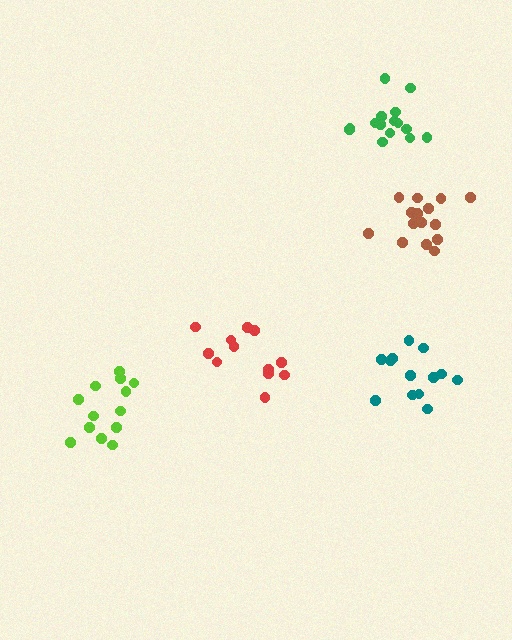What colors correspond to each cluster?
The clusters are colored: brown, teal, green, red, lime.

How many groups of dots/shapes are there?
There are 5 groups.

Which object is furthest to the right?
The teal cluster is rightmost.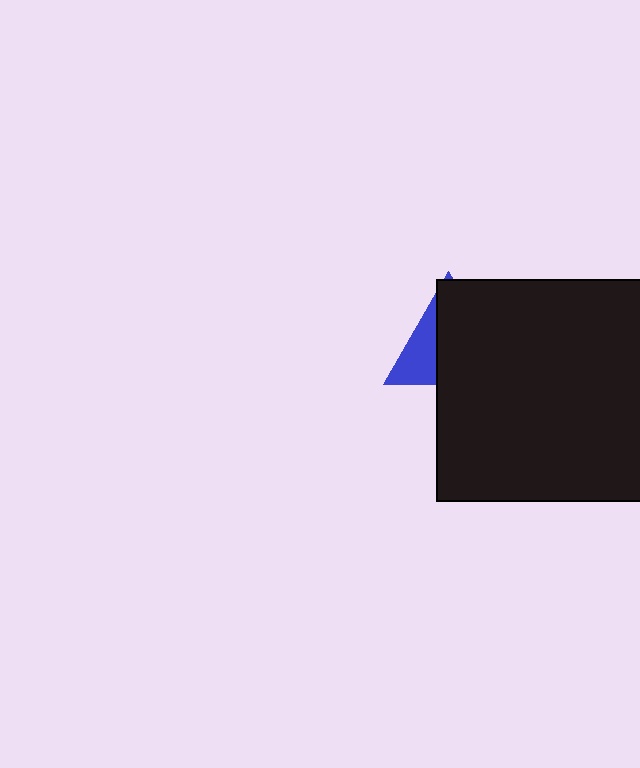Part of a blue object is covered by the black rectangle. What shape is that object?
It is a triangle.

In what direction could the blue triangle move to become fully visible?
The blue triangle could move left. That would shift it out from behind the black rectangle entirely.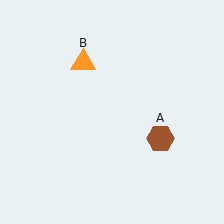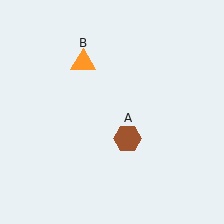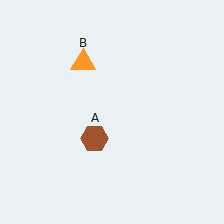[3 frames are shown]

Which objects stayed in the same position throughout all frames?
Orange triangle (object B) remained stationary.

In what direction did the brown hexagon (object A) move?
The brown hexagon (object A) moved left.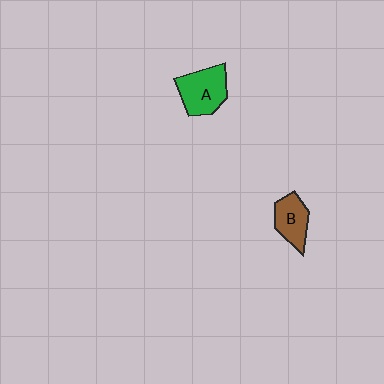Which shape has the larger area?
Shape A (green).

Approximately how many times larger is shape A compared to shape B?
Approximately 1.4 times.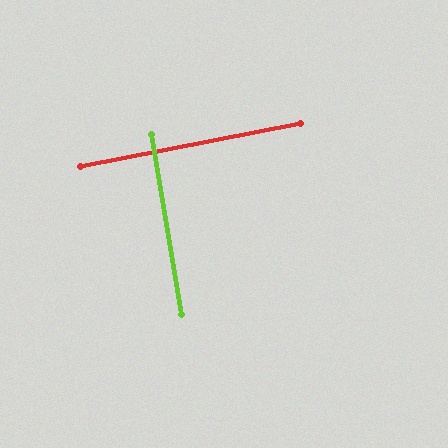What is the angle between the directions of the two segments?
Approximately 88 degrees.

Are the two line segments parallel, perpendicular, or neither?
Perpendicular — they meet at approximately 88°.